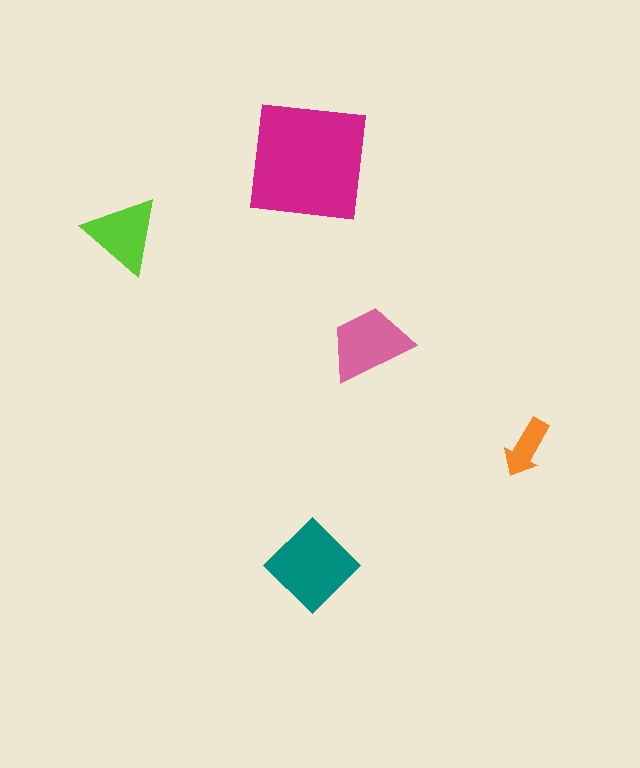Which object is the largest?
The magenta square.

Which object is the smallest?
The orange arrow.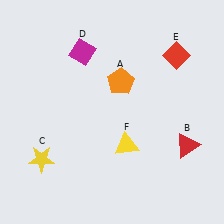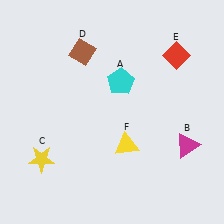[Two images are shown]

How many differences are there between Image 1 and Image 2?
There are 3 differences between the two images.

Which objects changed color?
A changed from orange to cyan. B changed from red to magenta. D changed from magenta to brown.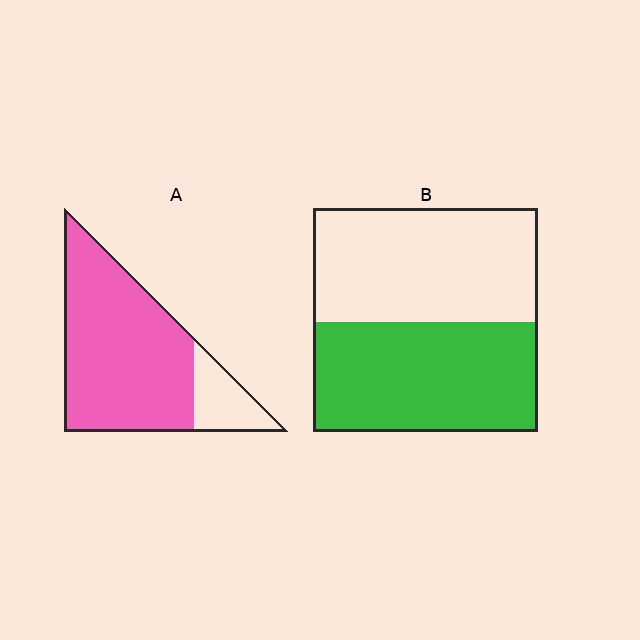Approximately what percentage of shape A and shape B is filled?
A is approximately 80% and B is approximately 50%.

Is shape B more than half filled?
Roughly half.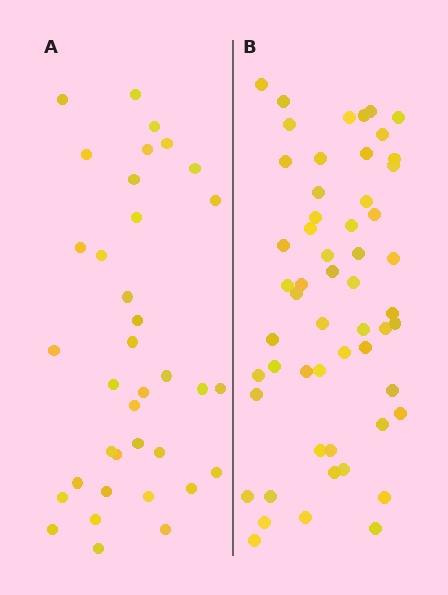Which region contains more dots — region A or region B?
Region B (the right region) has more dots.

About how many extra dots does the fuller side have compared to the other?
Region B has approximately 20 more dots than region A.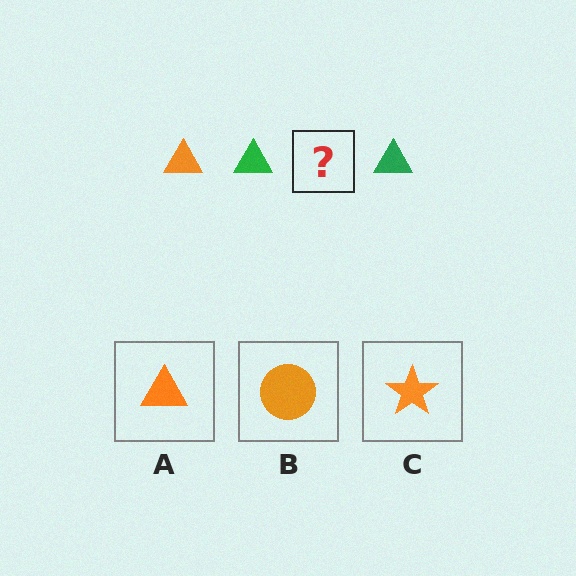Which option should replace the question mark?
Option A.